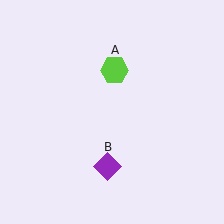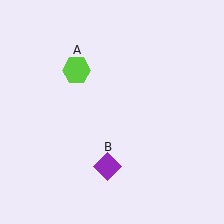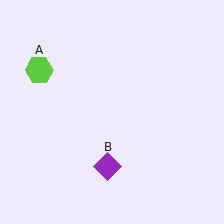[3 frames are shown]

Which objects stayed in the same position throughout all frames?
Purple diamond (object B) remained stationary.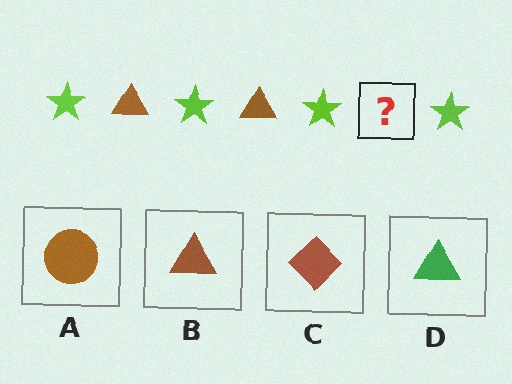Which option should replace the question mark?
Option B.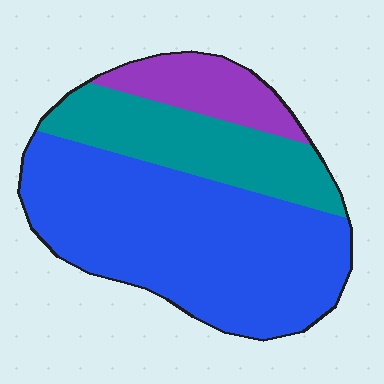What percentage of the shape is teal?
Teal takes up about one quarter (1/4) of the shape.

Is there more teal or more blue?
Blue.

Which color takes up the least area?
Purple, at roughly 15%.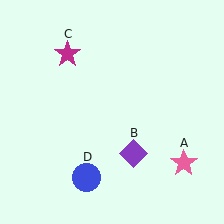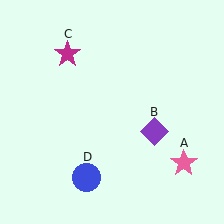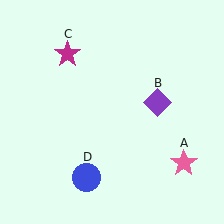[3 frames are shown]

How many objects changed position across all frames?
1 object changed position: purple diamond (object B).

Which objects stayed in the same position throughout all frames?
Pink star (object A) and magenta star (object C) and blue circle (object D) remained stationary.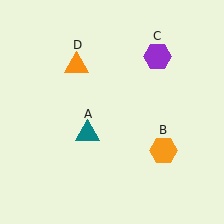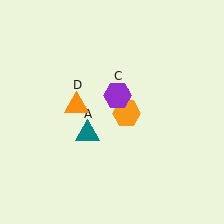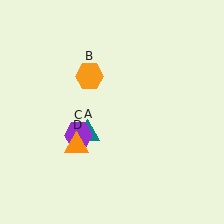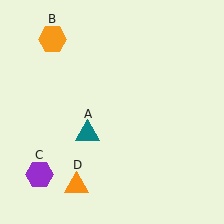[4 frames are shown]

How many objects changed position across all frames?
3 objects changed position: orange hexagon (object B), purple hexagon (object C), orange triangle (object D).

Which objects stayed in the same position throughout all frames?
Teal triangle (object A) remained stationary.